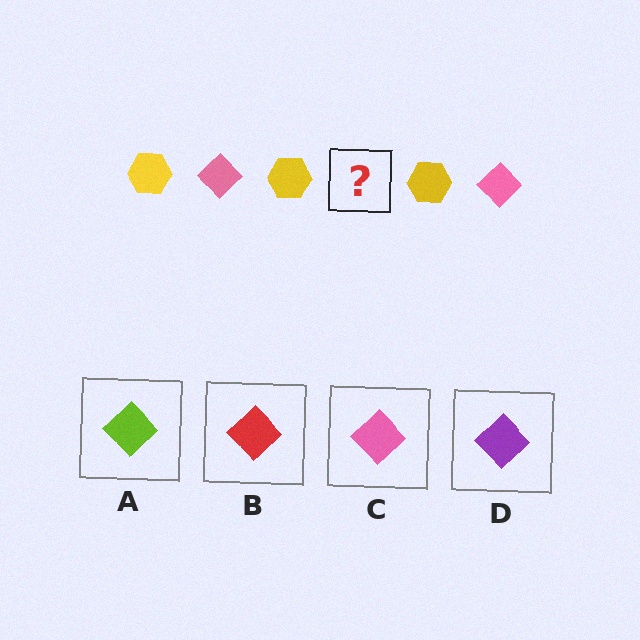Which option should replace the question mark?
Option C.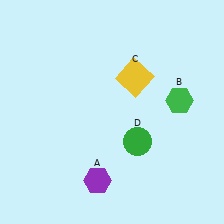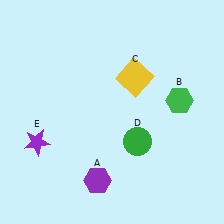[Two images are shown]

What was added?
A purple star (E) was added in Image 2.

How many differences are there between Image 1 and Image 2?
There is 1 difference between the two images.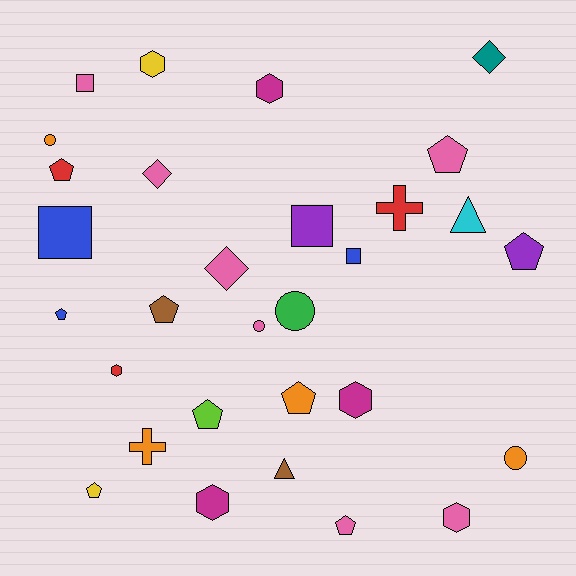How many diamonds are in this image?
There are 3 diamonds.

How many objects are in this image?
There are 30 objects.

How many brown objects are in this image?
There are 2 brown objects.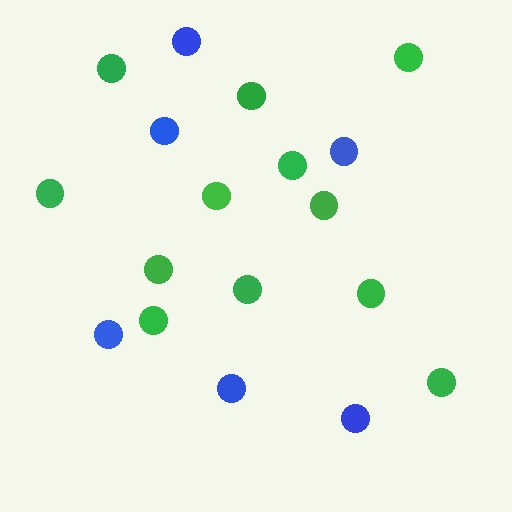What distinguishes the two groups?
There are 2 groups: one group of blue circles (6) and one group of green circles (12).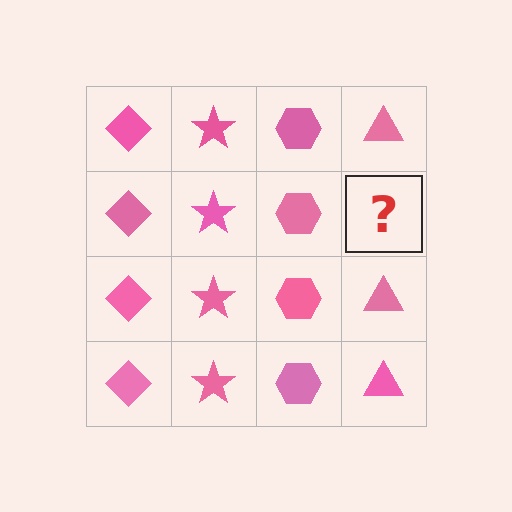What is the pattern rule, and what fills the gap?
The rule is that each column has a consistent shape. The gap should be filled with a pink triangle.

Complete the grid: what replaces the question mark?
The question mark should be replaced with a pink triangle.